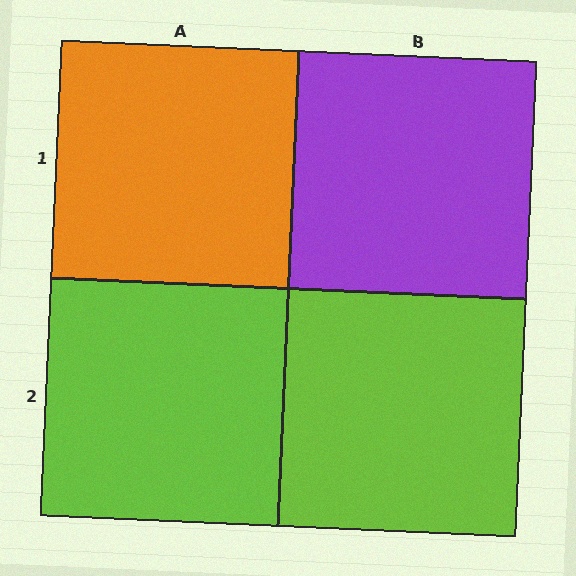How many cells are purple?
1 cell is purple.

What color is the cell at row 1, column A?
Orange.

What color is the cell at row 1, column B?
Purple.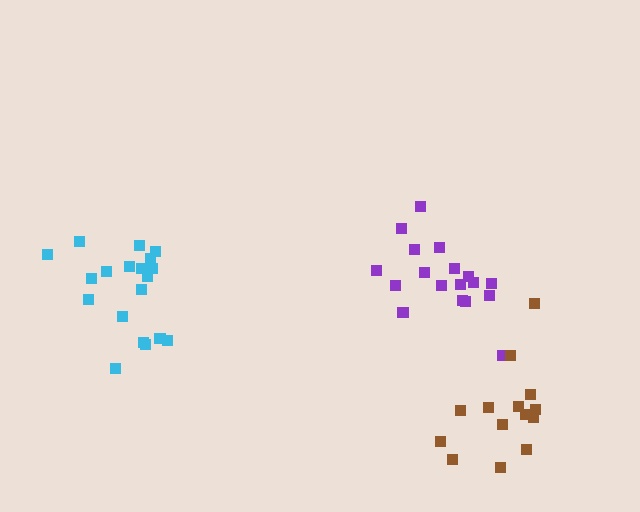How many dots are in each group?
Group 1: 18 dots, Group 2: 19 dots, Group 3: 14 dots (51 total).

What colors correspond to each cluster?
The clusters are colored: purple, cyan, brown.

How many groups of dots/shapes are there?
There are 3 groups.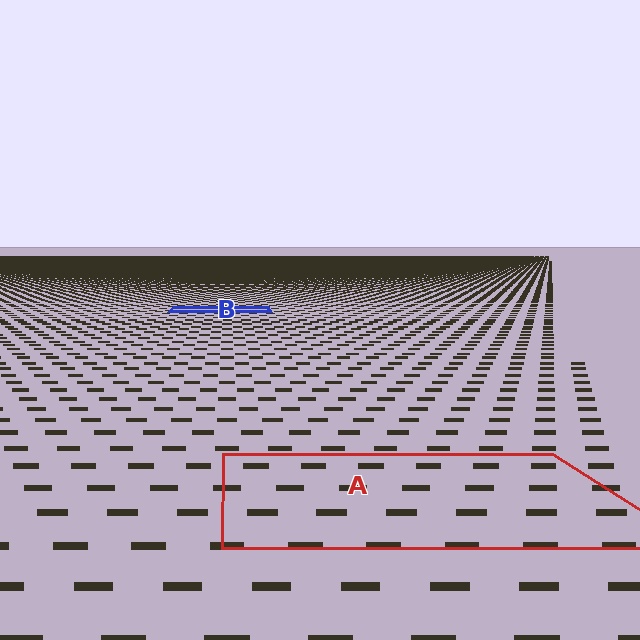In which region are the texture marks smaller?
The texture marks are smaller in region B, because it is farther away.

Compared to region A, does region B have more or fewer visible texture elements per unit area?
Region B has more texture elements per unit area — they are packed more densely because it is farther away.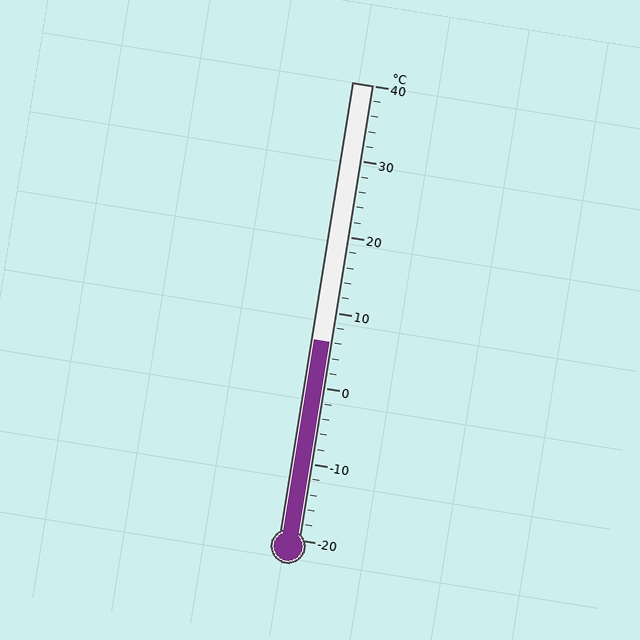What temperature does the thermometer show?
The thermometer shows approximately 6°C.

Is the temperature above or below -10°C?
The temperature is above -10°C.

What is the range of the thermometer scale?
The thermometer scale ranges from -20°C to 40°C.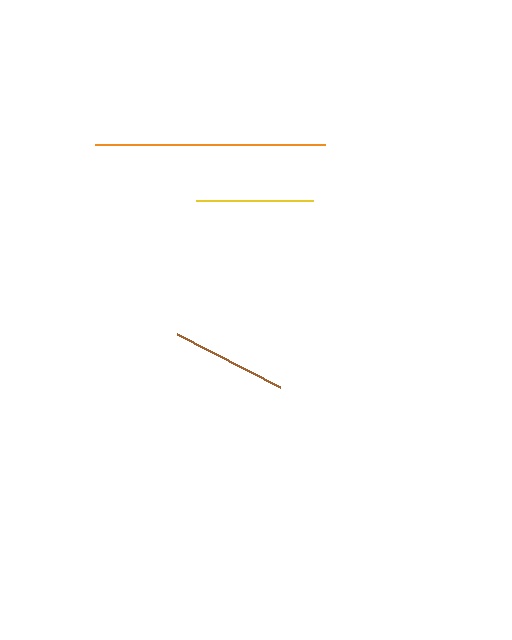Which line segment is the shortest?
The brown line is the shortest at approximately 116 pixels.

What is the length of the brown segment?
The brown segment is approximately 116 pixels long.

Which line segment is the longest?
The orange line is the longest at approximately 230 pixels.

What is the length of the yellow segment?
The yellow segment is approximately 117 pixels long.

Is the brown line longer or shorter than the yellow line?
The yellow line is longer than the brown line.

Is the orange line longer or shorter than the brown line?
The orange line is longer than the brown line.